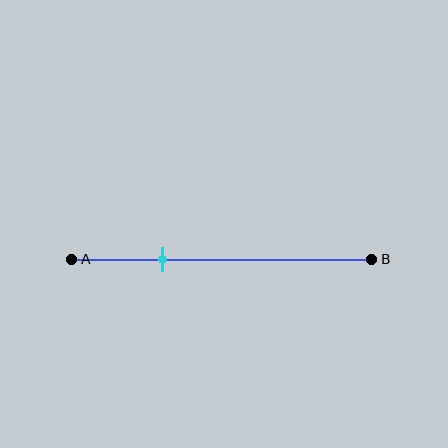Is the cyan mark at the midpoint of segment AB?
No, the mark is at about 30% from A, not at the 50% midpoint.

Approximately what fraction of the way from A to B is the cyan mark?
The cyan mark is approximately 30% of the way from A to B.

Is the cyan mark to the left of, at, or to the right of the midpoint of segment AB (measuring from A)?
The cyan mark is to the left of the midpoint of segment AB.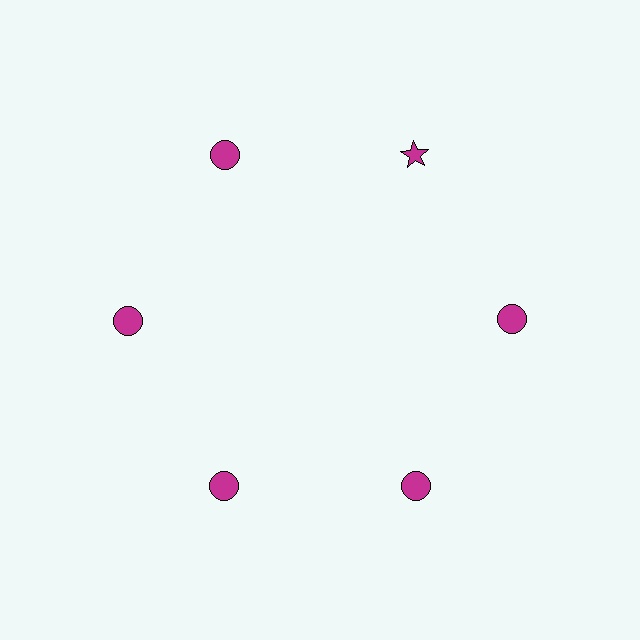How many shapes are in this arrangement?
There are 6 shapes arranged in a ring pattern.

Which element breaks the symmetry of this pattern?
The magenta star at roughly the 1 o'clock position breaks the symmetry. All other shapes are magenta circles.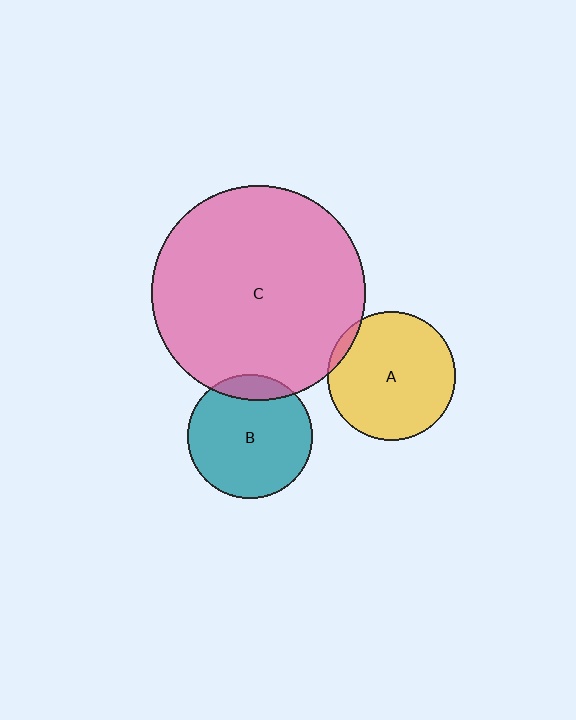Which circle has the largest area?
Circle C (pink).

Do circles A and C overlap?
Yes.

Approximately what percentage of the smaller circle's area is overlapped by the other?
Approximately 5%.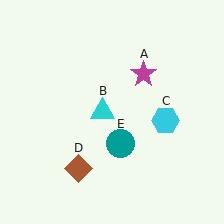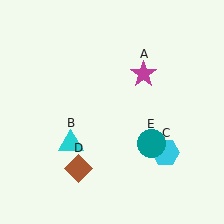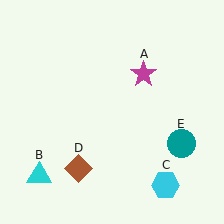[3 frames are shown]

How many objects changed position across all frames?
3 objects changed position: cyan triangle (object B), cyan hexagon (object C), teal circle (object E).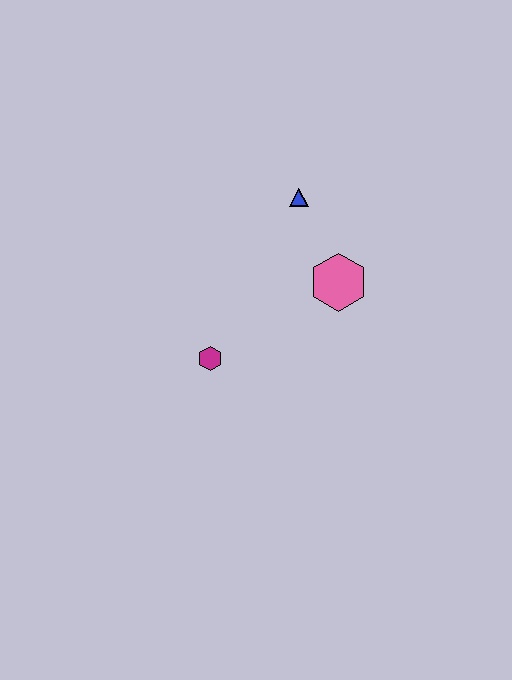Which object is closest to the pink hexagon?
The blue triangle is closest to the pink hexagon.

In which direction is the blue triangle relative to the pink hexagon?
The blue triangle is above the pink hexagon.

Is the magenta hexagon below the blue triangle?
Yes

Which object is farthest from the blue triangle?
The magenta hexagon is farthest from the blue triangle.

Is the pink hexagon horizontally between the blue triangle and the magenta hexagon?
No